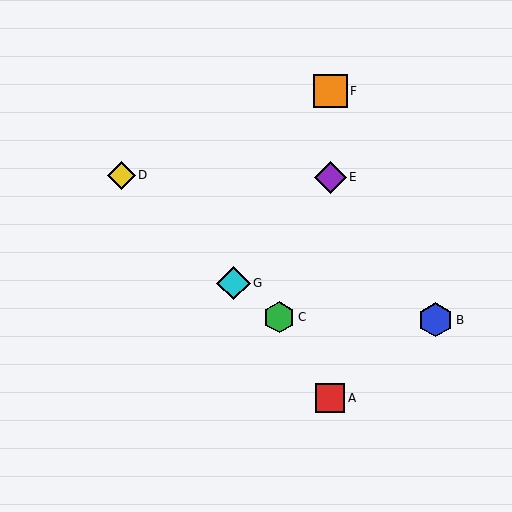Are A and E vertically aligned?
Yes, both are at x≈330.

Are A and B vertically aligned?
No, A is at x≈330 and B is at x≈436.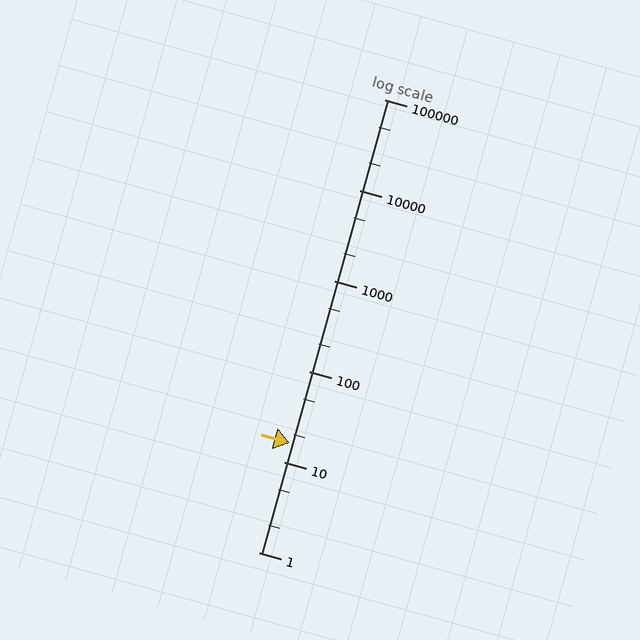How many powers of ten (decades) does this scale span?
The scale spans 5 decades, from 1 to 100000.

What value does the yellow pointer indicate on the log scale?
The pointer indicates approximately 16.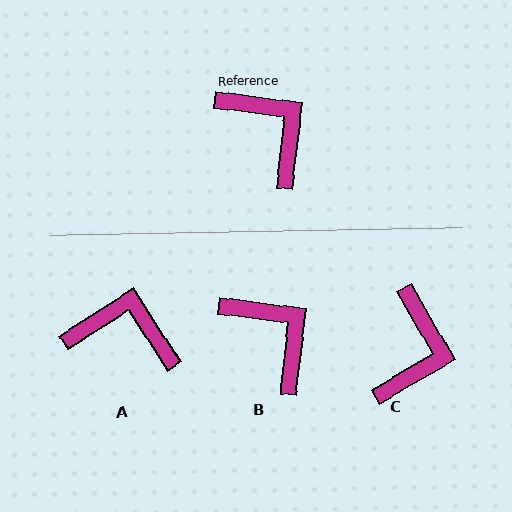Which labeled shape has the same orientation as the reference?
B.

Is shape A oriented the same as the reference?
No, it is off by about 40 degrees.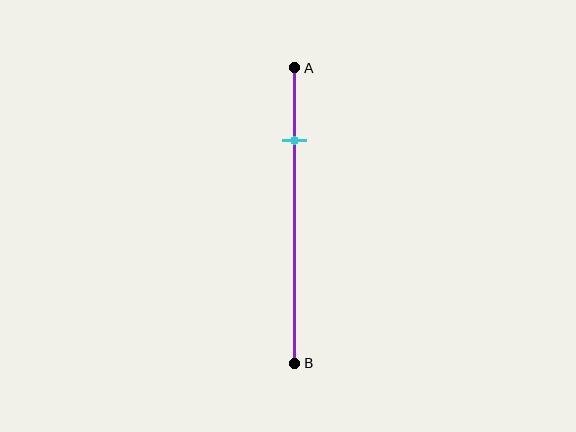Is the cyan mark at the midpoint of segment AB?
No, the mark is at about 25% from A, not at the 50% midpoint.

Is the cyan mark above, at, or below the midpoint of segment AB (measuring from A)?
The cyan mark is above the midpoint of segment AB.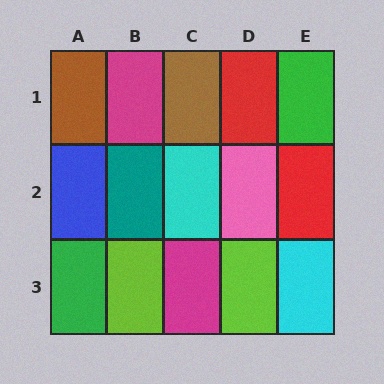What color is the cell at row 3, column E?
Cyan.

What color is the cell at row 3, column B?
Lime.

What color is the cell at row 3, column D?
Lime.